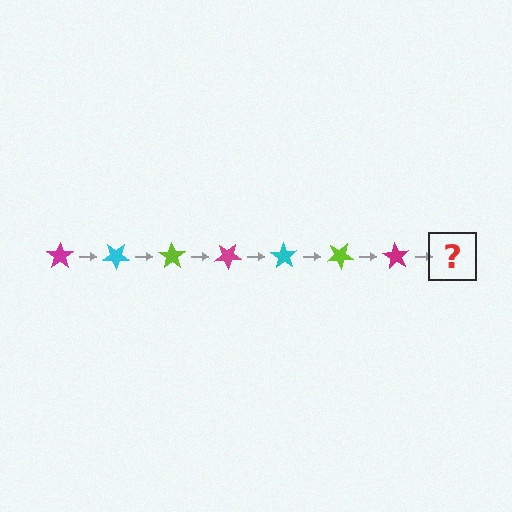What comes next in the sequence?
The next element should be a cyan star, rotated 245 degrees from the start.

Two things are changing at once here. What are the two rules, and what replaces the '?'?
The two rules are that it rotates 35 degrees each step and the color cycles through magenta, cyan, and lime. The '?' should be a cyan star, rotated 245 degrees from the start.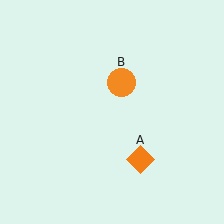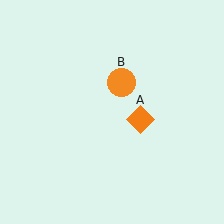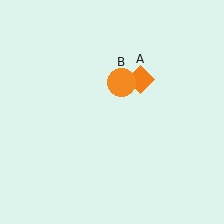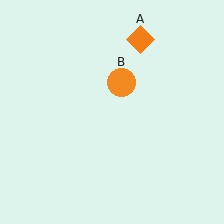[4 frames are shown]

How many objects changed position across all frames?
1 object changed position: orange diamond (object A).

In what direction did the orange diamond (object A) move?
The orange diamond (object A) moved up.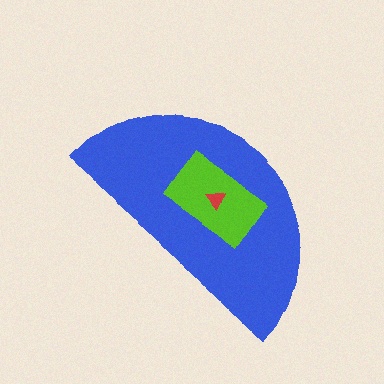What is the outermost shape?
The blue semicircle.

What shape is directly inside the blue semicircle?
The lime rectangle.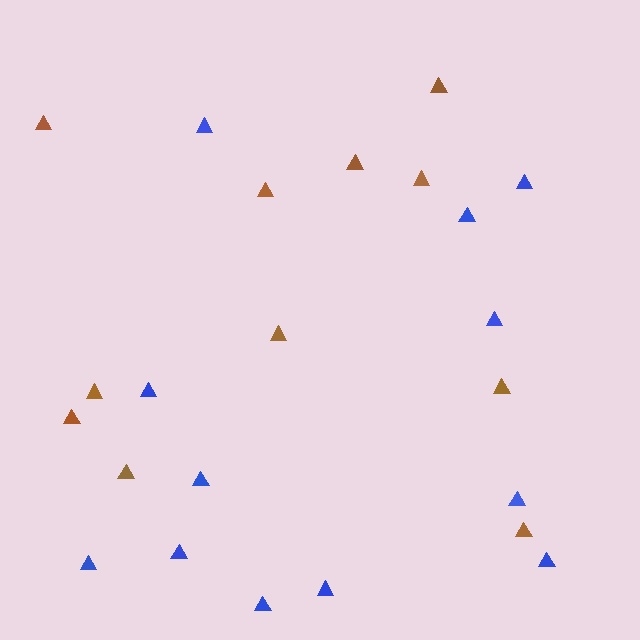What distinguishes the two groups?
There are 2 groups: one group of blue triangles (12) and one group of brown triangles (11).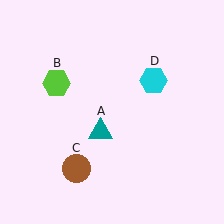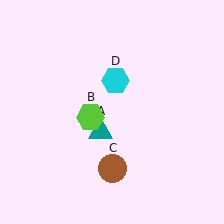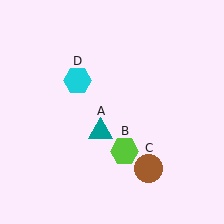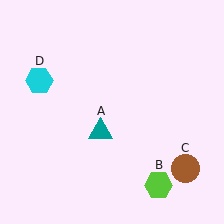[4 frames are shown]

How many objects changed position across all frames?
3 objects changed position: lime hexagon (object B), brown circle (object C), cyan hexagon (object D).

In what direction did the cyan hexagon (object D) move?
The cyan hexagon (object D) moved left.